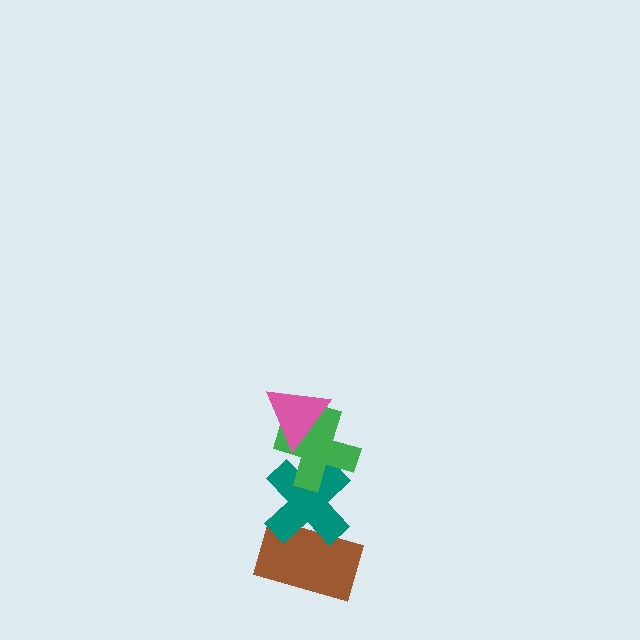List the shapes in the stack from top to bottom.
From top to bottom: the pink triangle, the green cross, the teal cross, the brown rectangle.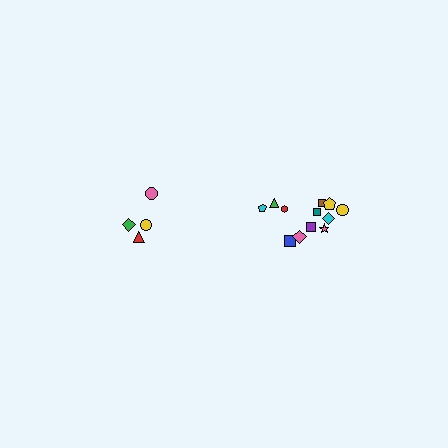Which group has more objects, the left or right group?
The right group.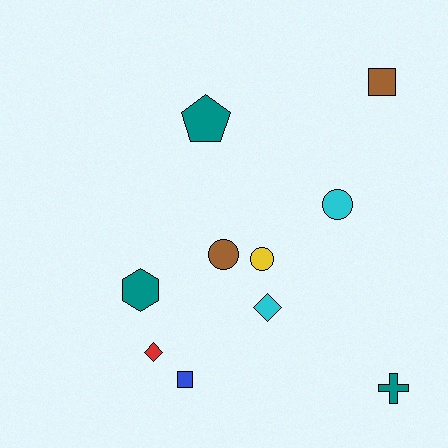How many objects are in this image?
There are 10 objects.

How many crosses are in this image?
There is 1 cross.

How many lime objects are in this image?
There are no lime objects.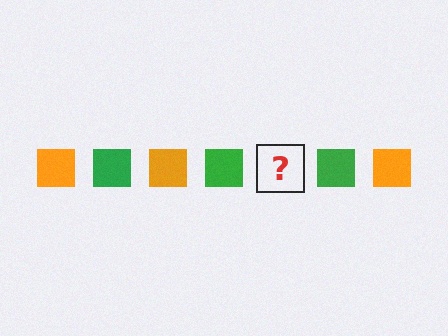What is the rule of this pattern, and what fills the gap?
The rule is that the pattern cycles through orange, green squares. The gap should be filled with an orange square.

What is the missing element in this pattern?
The missing element is an orange square.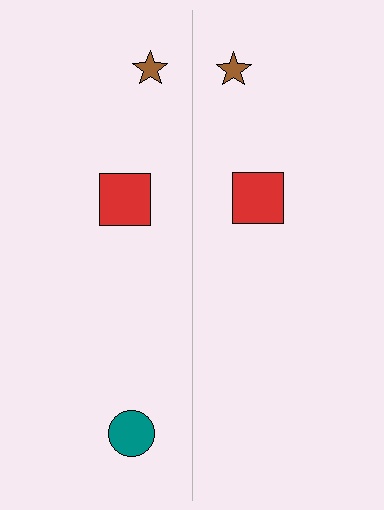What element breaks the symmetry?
A teal circle is missing from the right side.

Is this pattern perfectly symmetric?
No, the pattern is not perfectly symmetric. A teal circle is missing from the right side.